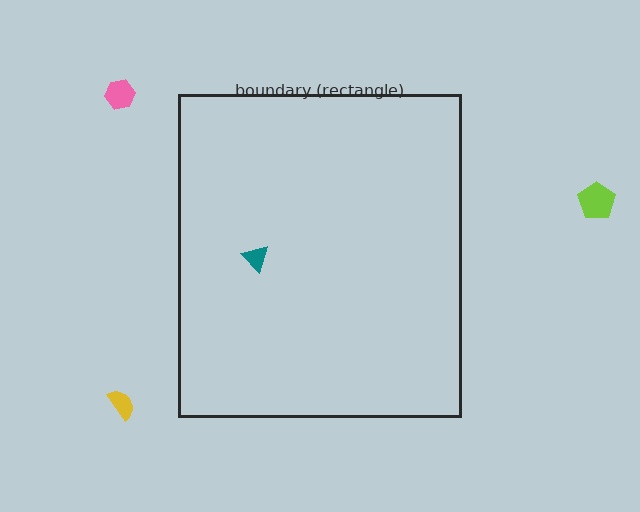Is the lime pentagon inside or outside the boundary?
Outside.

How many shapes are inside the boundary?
1 inside, 3 outside.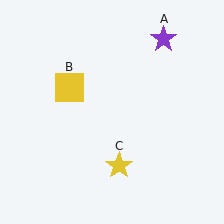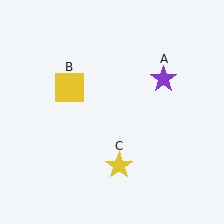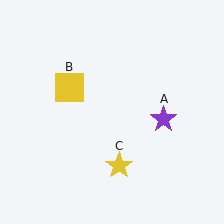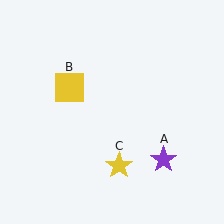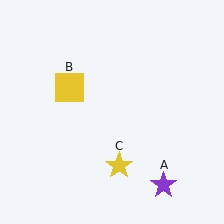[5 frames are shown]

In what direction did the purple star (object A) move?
The purple star (object A) moved down.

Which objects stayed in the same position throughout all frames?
Yellow square (object B) and yellow star (object C) remained stationary.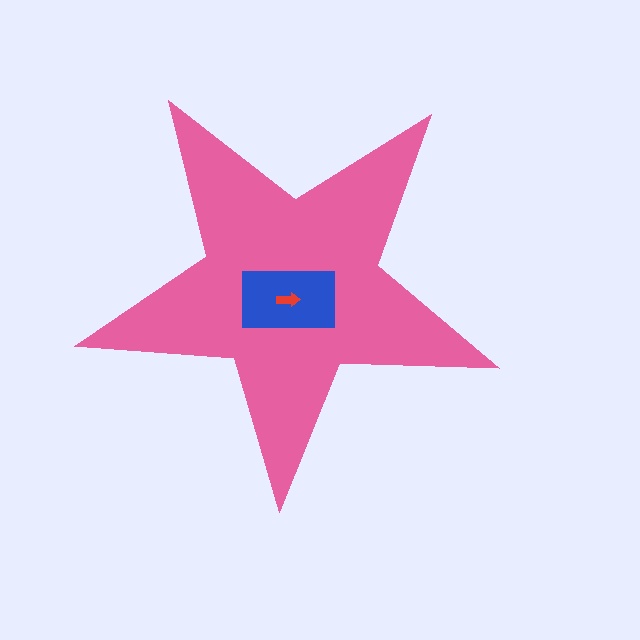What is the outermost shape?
The pink star.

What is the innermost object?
The red arrow.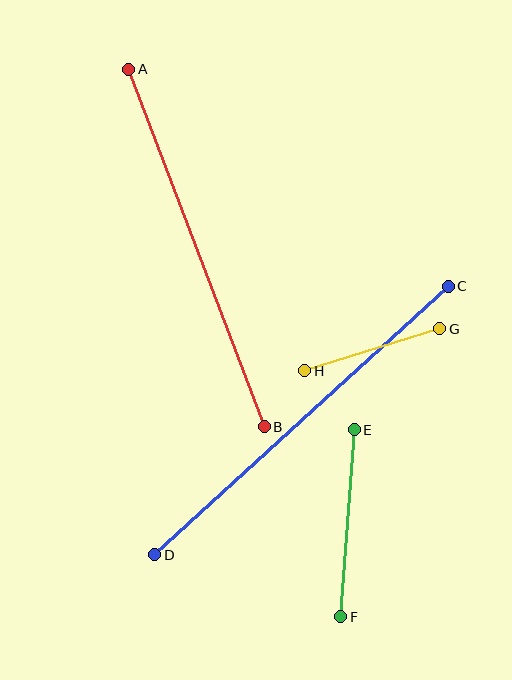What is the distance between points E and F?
The distance is approximately 187 pixels.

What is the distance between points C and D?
The distance is approximately 398 pixels.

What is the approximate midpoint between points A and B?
The midpoint is at approximately (197, 248) pixels.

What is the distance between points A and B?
The distance is approximately 382 pixels.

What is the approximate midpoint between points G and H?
The midpoint is at approximately (372, 350) pixels.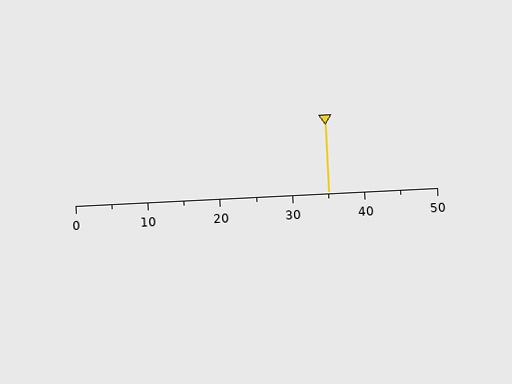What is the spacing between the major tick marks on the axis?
The major ticks are spaced 10 apart.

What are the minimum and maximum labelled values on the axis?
The axis runs from 0 to 50.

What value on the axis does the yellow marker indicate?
The marker indicates approximately 35.